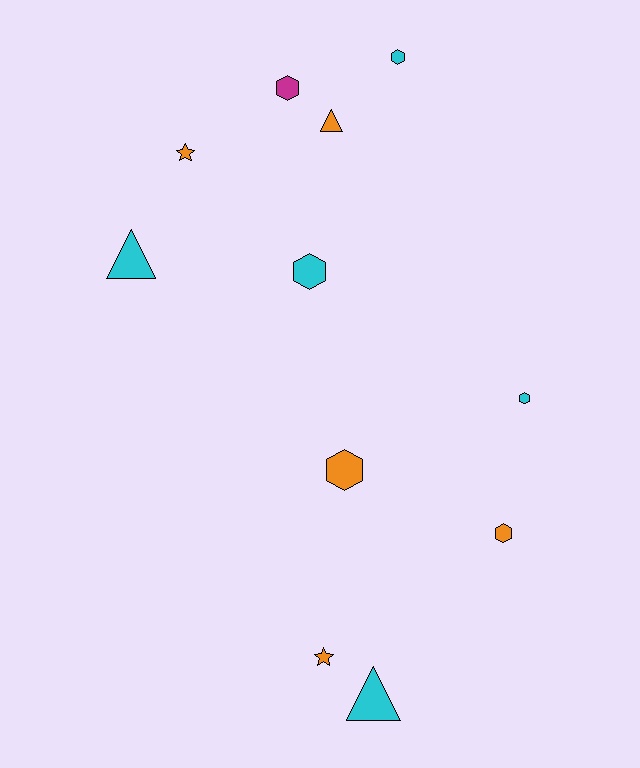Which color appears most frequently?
Cyan, with 5 objects.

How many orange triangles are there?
There is 1 orange triangle.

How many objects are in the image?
There are 11 objects.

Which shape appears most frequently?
Hexagon, with 6 objects.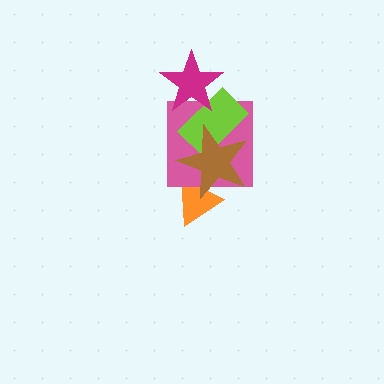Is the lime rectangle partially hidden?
Yes, it is partially covered by another shape.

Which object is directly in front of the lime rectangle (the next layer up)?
The brown star is directly in front of the lime rectangle.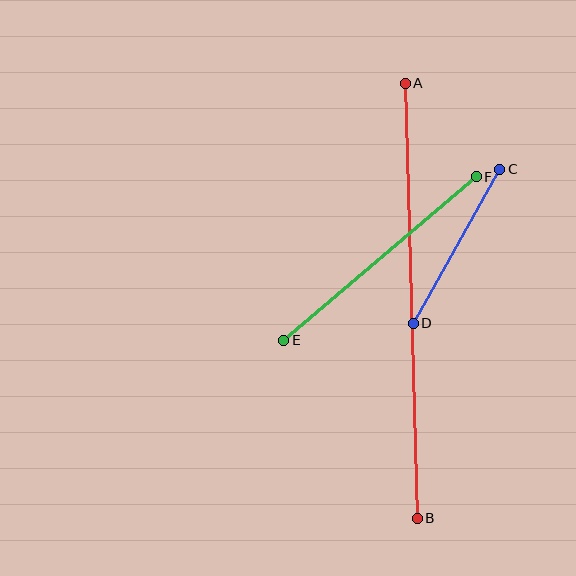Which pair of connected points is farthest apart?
Points A and B are farthest apart.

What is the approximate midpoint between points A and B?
The midpoint is at approximately (411, 301) pixels.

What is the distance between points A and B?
The distance is approximately 435 pixels.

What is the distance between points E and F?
The distance is approximately 253 pixels.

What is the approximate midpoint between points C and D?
The midpoint is at approximately (456, 246) pixels.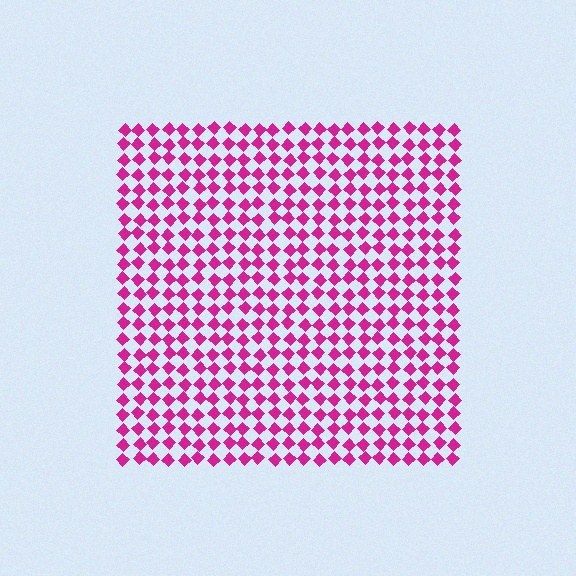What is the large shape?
The large shape is a square.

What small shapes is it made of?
It is made of small diamonds.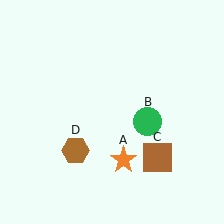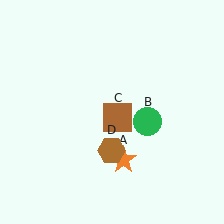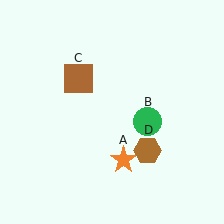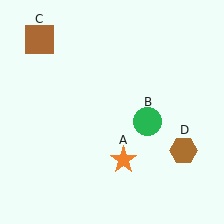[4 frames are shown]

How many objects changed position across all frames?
2 objects changed position: brown square (object C), brown hexagon (object D).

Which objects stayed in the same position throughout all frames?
Orange star (object A) and green circle (object B) remained stationary.